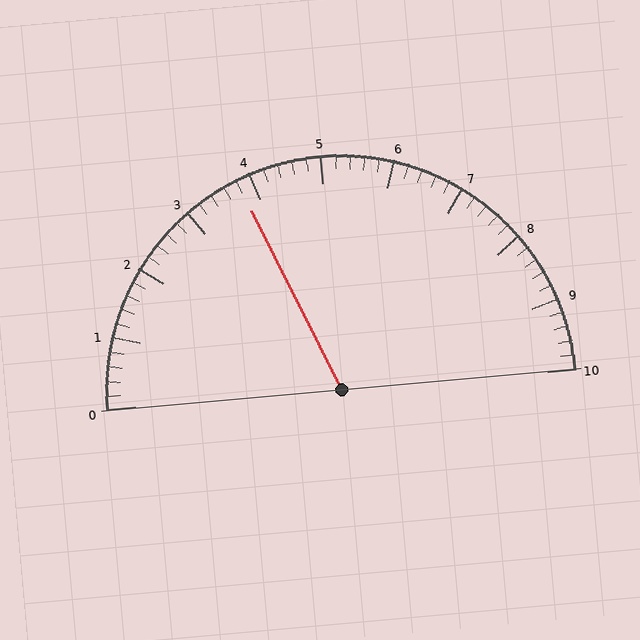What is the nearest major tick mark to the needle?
The nearest major tick mark is 4.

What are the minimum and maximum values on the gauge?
The gauge ranges from 0 to 10.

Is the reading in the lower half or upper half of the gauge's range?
The reading is in the lower half of the range (0 to 10).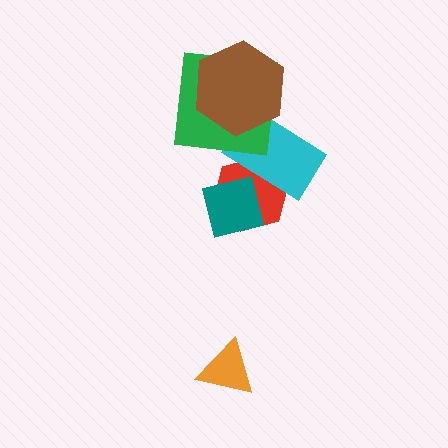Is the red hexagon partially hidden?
Yes, it is partially covered by another shape.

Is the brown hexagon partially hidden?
No, no other shape covers it.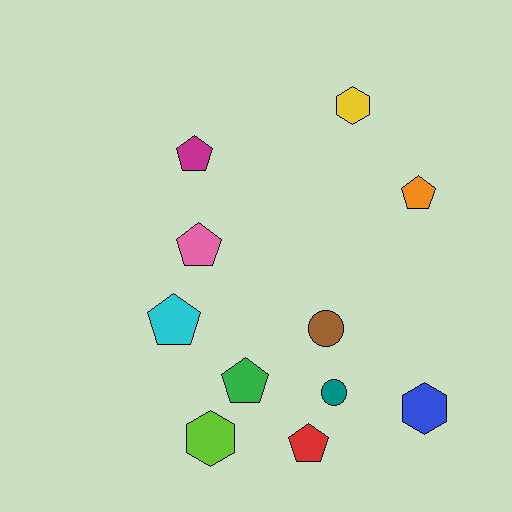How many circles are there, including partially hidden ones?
There are 2 circles.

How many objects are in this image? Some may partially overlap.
There are 11 objects.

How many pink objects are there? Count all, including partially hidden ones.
There is 1 pink object.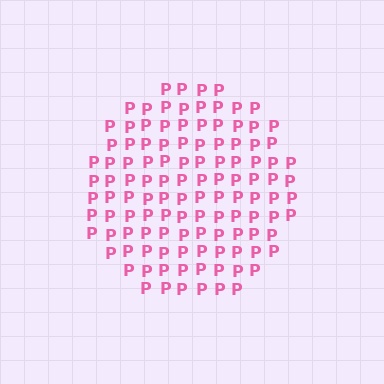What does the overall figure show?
The overall figure shows a circle.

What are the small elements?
The small elements are letter P's.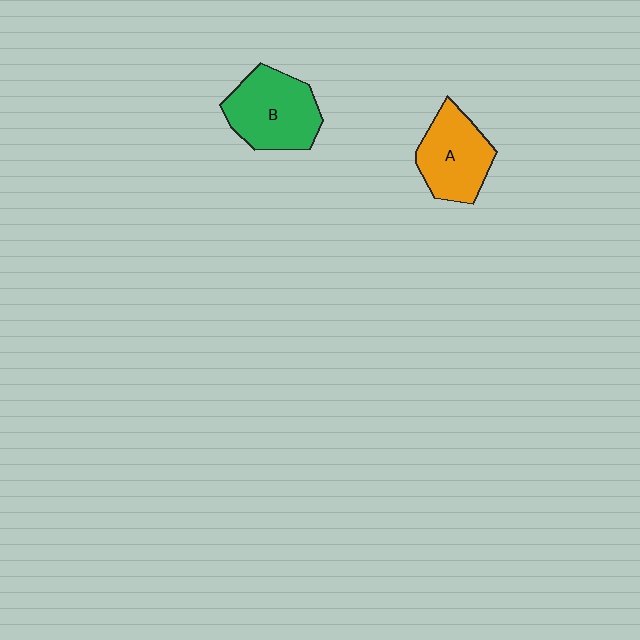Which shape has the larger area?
Shape B (green).